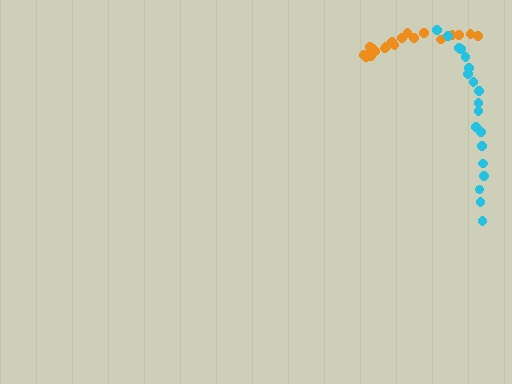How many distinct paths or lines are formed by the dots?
There are 2 distinct paths.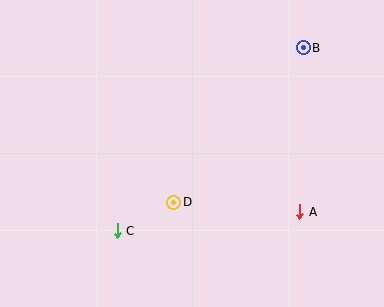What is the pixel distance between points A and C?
The distance between A and C is 183 pixels.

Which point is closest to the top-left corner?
Point C is closest to the top-left corner.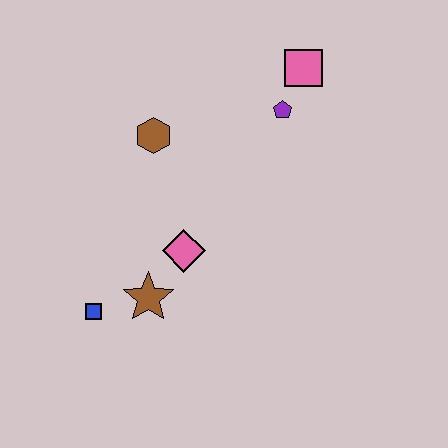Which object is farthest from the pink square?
The blue square is farthest from the pink square.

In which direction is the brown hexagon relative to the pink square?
The brown hexagon is to the left of the pink square.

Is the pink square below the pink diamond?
No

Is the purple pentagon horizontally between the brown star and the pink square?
Yes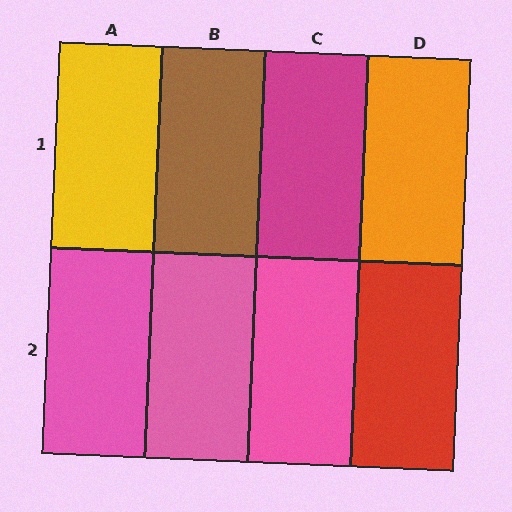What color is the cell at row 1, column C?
Magenta.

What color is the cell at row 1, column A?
Yellow.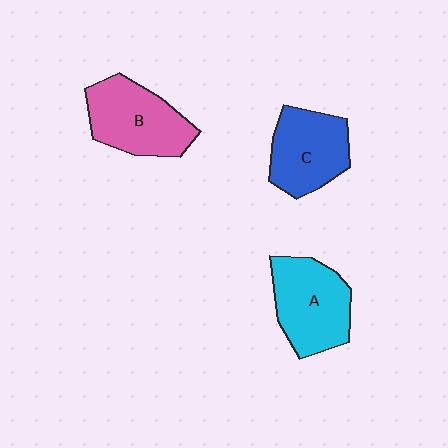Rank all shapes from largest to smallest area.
From largest to smallest: A (cyan), B (pink), C (blue).